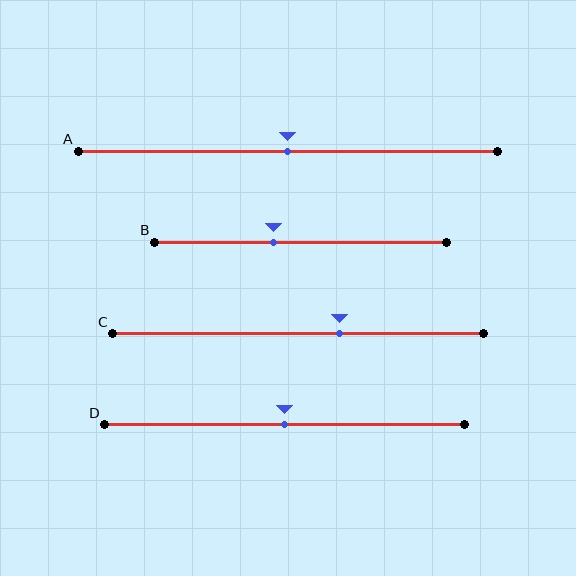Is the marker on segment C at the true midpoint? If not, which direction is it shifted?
No, the marker on segment C is shifted to the right by about 11% of the segment length.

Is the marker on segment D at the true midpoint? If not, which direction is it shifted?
Yes, the marker on segment D is at the true midpoint.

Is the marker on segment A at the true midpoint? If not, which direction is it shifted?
Yes, the marker on segment A is at the true midpoint.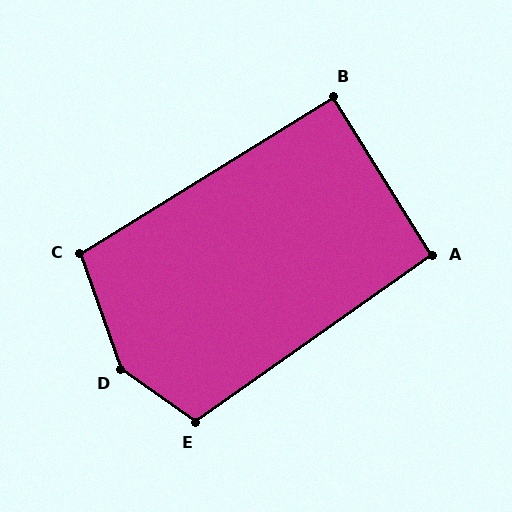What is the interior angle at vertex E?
Approximately 110 degrees (obtuse).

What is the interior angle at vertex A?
Approximately 93 degrees (approximately right).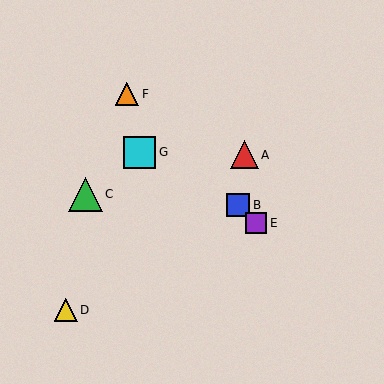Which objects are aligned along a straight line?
Objects B, E, F are aligned along a straight line.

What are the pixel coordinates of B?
Object B is at (238, 205).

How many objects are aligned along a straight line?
3 objects (B, E, F) are aligned along a straight line.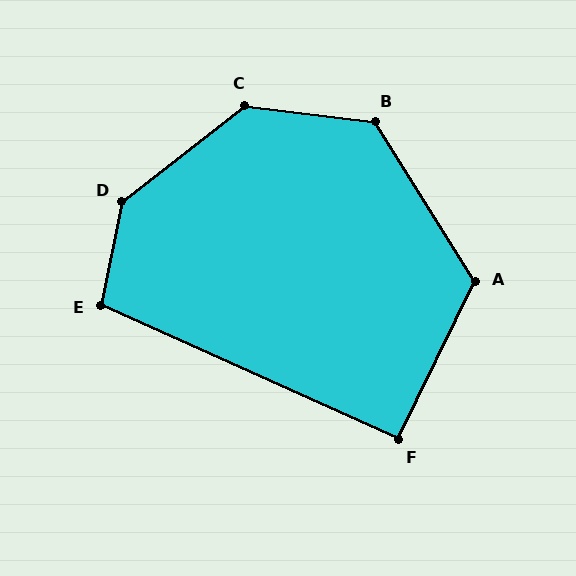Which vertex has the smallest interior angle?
F, at approximately 92 degrees.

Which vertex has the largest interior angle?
D, at approximately 139 degrees.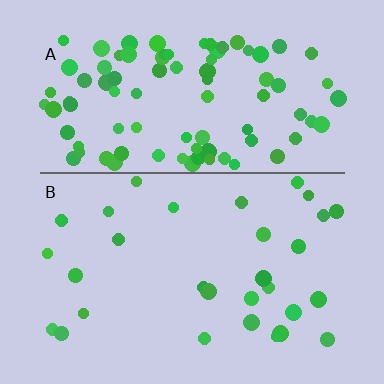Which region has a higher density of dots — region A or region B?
A (the top).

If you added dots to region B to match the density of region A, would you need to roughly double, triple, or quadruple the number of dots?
Approximately triple.